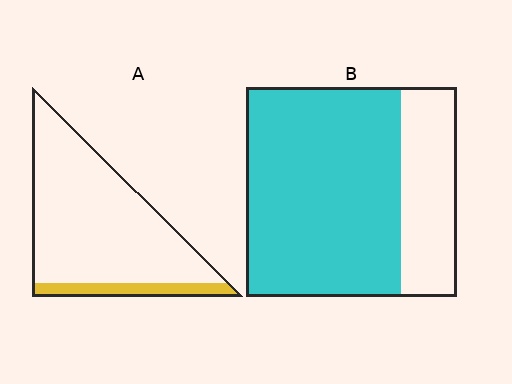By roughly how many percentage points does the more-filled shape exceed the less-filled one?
By roughly 60 percentage points (B over A).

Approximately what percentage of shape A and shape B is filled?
A is approximately 15% and B is approximately 75%.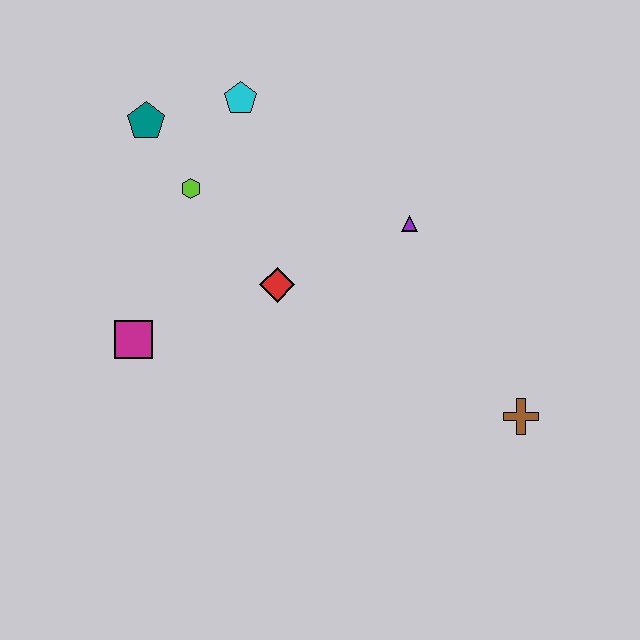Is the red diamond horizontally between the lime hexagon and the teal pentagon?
No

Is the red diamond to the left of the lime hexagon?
No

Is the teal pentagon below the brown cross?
No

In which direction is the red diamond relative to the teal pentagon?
The red diamond is below the teal pentagon.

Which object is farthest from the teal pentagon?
The brown cross is farthest from the teal pentagon.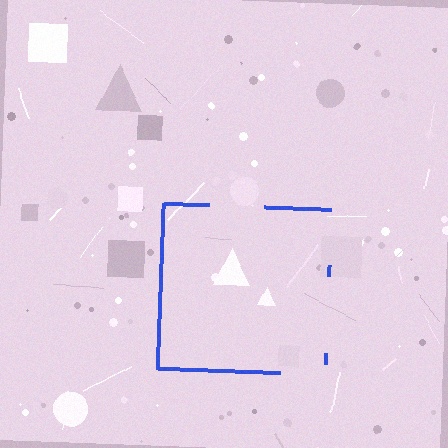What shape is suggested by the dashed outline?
The dashed outline suggests a square.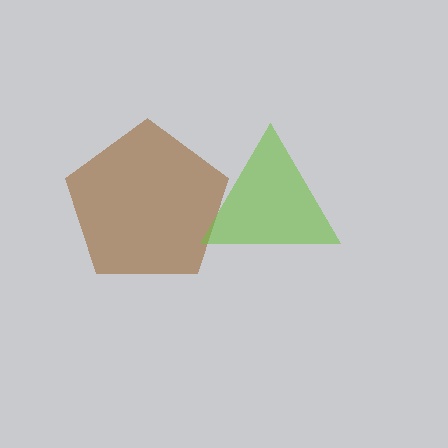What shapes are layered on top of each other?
The layered shapes are: a brown pentagon, a lime triangle.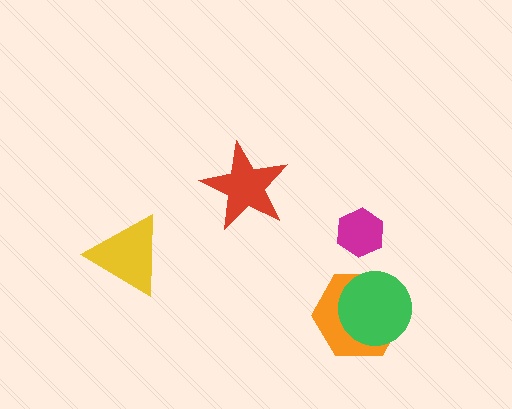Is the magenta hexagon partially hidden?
No, no other shape covers it.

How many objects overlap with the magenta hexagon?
0 objects overlap with the magenta hexagon.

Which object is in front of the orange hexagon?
The green circle is in front of the orange hexagon.